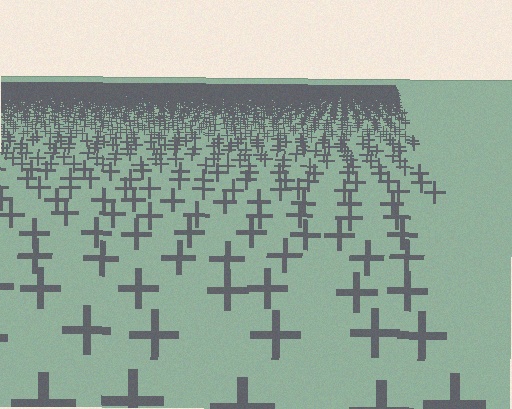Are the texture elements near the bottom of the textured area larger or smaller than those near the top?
Larger. Near the bottom, elements are closer to the viewer and appear at a bigger on-screen size.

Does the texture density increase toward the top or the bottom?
Density increases toward the top.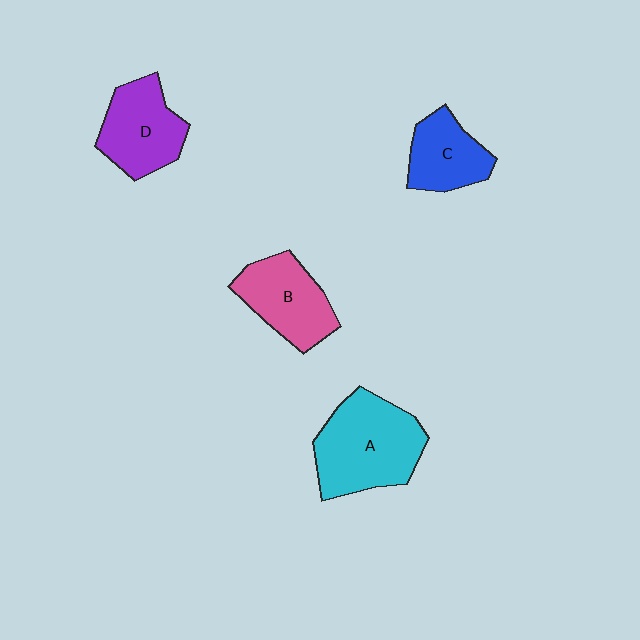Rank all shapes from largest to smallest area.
From largest to smallest: A (cyan), B (pink), D (purple), C (blue).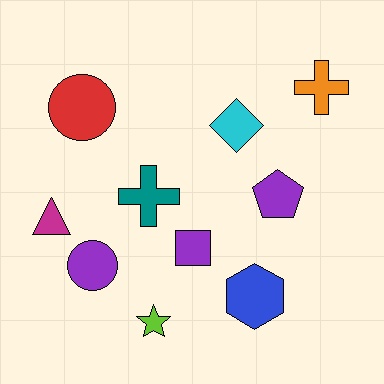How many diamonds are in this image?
There is 1 diamond.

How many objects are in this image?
There are 10 objects.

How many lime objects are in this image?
There is 1 lime object.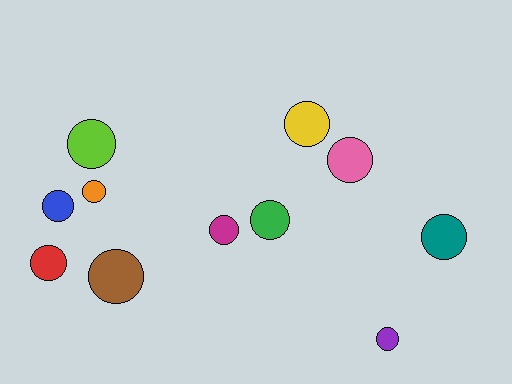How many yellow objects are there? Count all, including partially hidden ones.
There is 1 yellow object.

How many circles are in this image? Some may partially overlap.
There are 11 circles.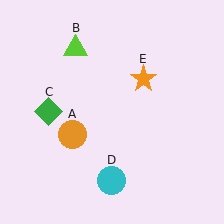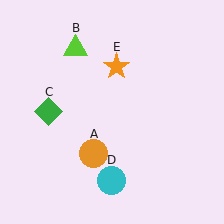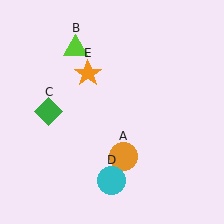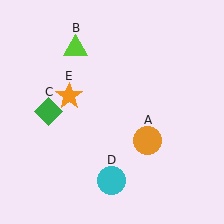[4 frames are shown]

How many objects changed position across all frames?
2 objects changed position: orange circle (object A), orange star (object E).